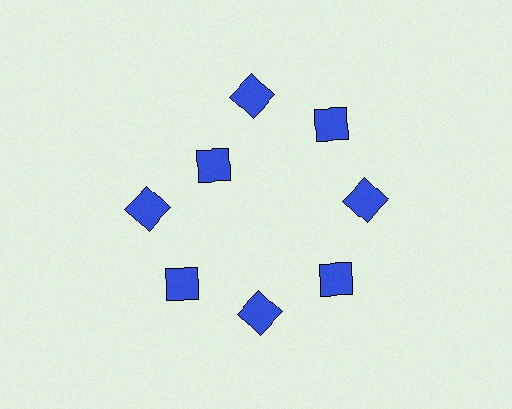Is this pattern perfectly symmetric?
No. The 8 blue diamonds are arranged in a ring, but one element near the 10 o'clock position is pulled inward toward the center, breaking the 8-fold rotational symmetry.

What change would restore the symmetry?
The symmetry would be restored by moving it outward, back onto the ring so that all 8 diamonds sit at equal angles and equal distance from the center.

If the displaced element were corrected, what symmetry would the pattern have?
It would have 8-fold rotational symmetry — the pattern would map onto itself every 45 degrees.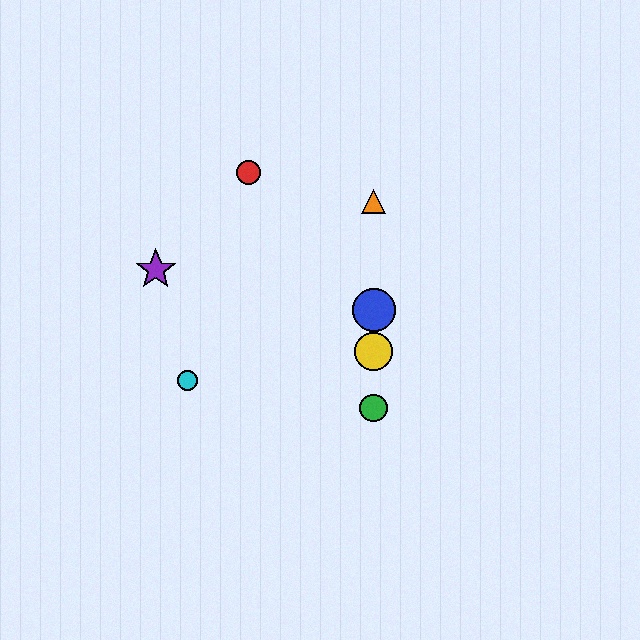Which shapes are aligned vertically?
The blue circle, the green circle, the yellow circle, the orange triangle are aligned vertically.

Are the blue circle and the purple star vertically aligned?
No, the blue circle is at x≈374 and the purple star is at x≈156.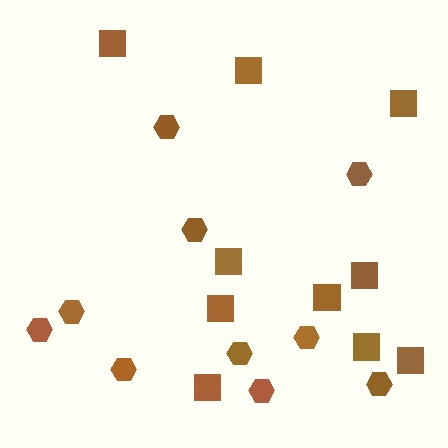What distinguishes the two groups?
There are 2 groups: one group of hexagons (10) and one group of squares (10).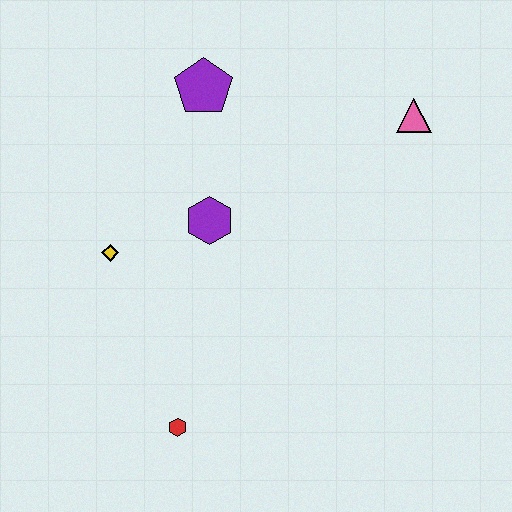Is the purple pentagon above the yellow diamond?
Yes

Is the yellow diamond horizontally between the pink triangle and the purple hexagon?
No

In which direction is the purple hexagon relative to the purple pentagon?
The purple hexagon is below the purple pentagon.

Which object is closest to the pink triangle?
The purple pentagon is closest to the pink triangle.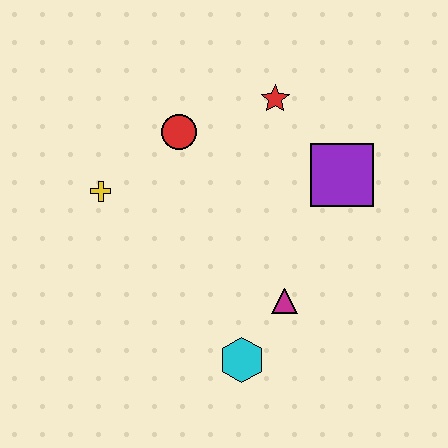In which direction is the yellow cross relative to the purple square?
The yellow cross is to the left of the purple square.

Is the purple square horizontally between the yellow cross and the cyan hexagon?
No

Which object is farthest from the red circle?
The cyan hexagon is farthest from the red circle.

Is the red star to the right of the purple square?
No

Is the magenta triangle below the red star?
Yes